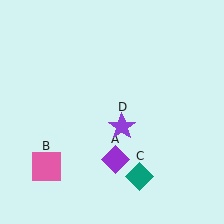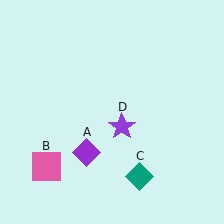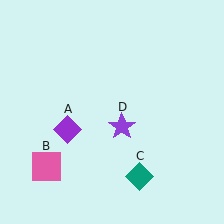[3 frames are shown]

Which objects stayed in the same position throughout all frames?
Pink square (object B) and teal diamond (object C) and purple star (object D) remained stationary.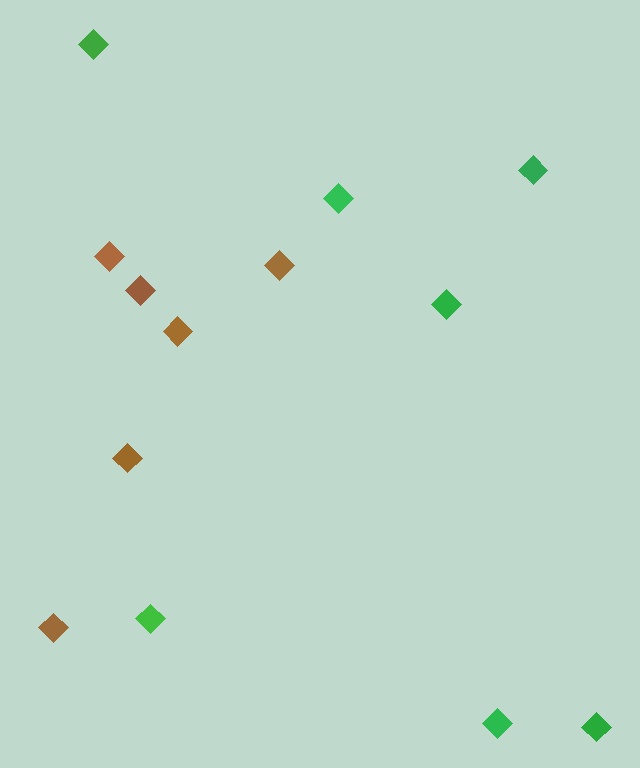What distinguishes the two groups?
There are 2 groups: one group of green diamonds (7) and one group of brown diamonds (6).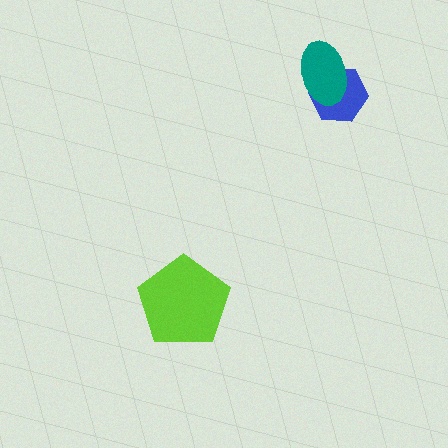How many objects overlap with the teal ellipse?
1 object overlaps with the teal ellipse.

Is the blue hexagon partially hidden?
Yes, it is partially covered by another shape.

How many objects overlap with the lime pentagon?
0 objects overlap with the lime pentagon.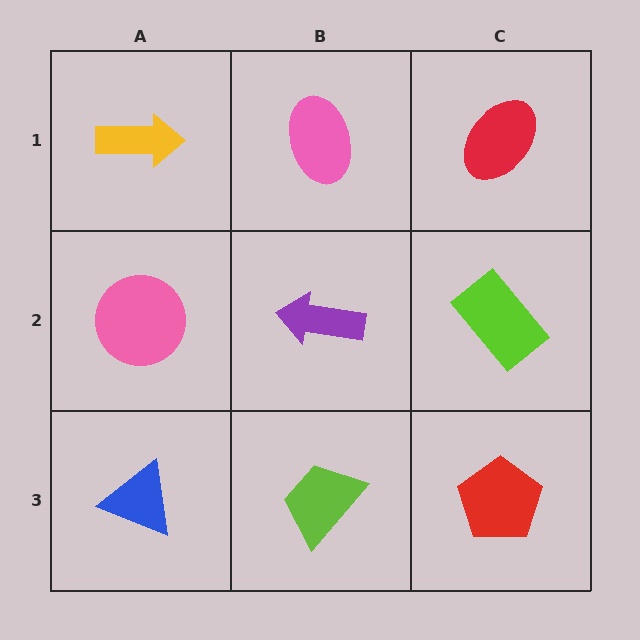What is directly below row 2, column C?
A red pentagon.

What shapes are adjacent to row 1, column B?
A purple arrow (row 2, column B), a yellow arrow (row 1, column A), a red ellipse (row 1, column C).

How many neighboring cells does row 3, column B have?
3.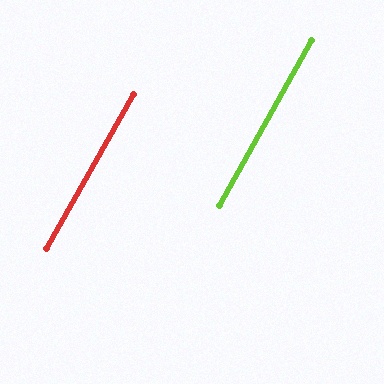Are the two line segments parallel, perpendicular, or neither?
Parallel — their directions differ by only 0.3°.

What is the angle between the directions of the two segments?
Approximately 0 degrees.